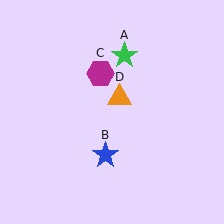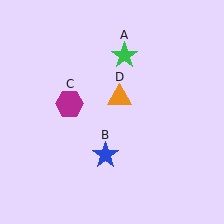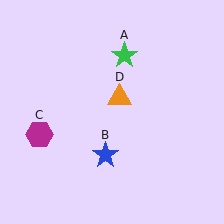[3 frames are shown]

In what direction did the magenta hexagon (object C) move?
The magenta hexagon (object C) moved down and to the left.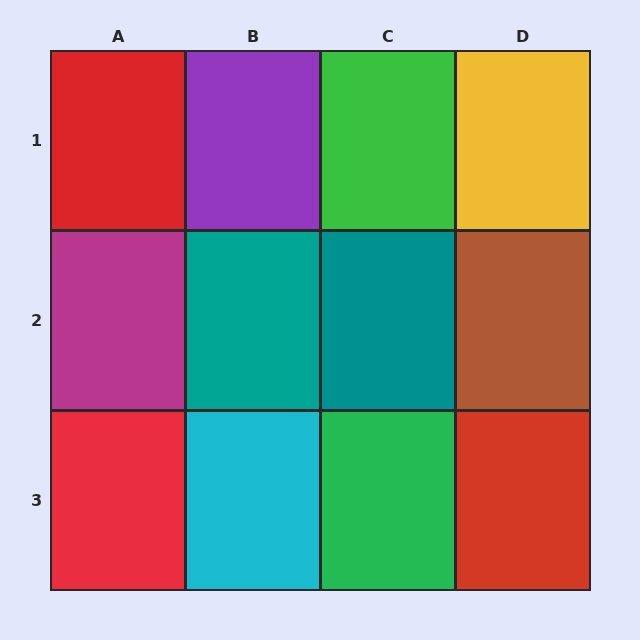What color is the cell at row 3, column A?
Red.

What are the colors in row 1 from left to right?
Red, purple, green, yellow.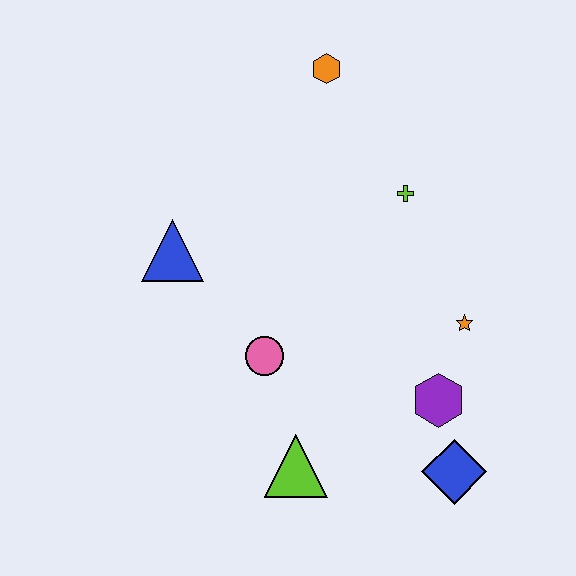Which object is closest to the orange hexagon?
The lime cross is closest to the orange hexagon.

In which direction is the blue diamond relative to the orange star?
The blue diamond is below the orange star.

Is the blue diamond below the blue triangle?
Yes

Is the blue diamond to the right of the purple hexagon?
Yes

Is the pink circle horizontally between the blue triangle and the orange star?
Yes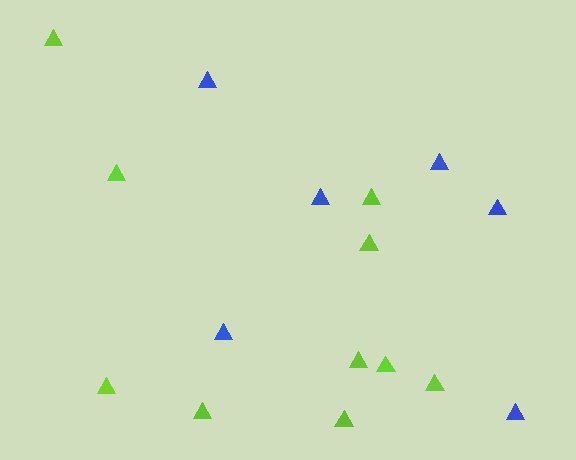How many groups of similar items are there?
There are 2 groups: one group of blue triangles (6) and one group of lime triangles (10).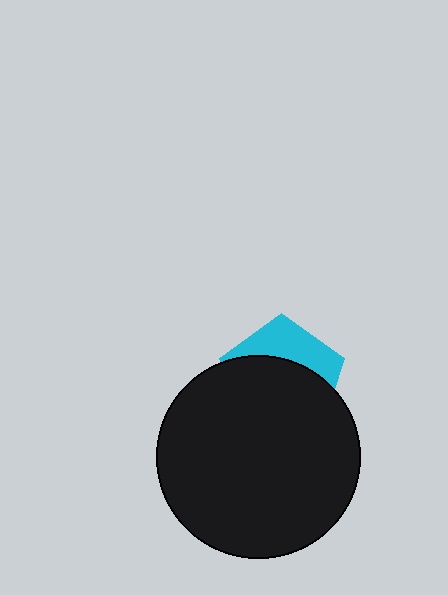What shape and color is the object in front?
The object in front is a black circle.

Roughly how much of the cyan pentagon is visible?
A small part of it is visible (roughly 34%).